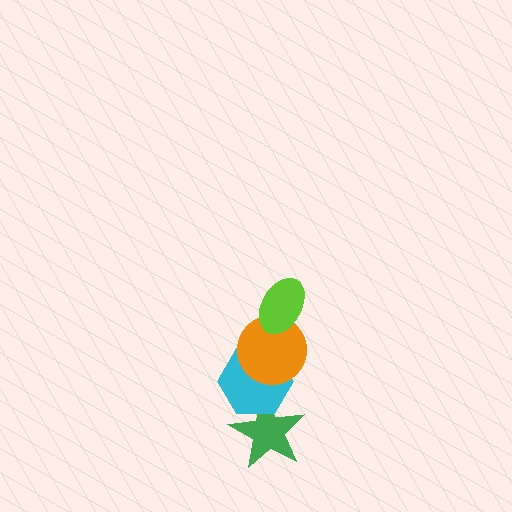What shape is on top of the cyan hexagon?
The orange circle is on top of the cyan hexagon.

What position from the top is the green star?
The green star is 4th from the top.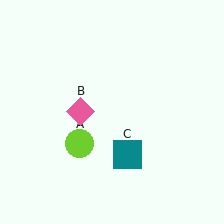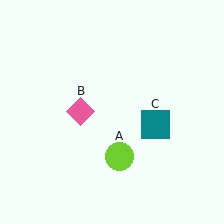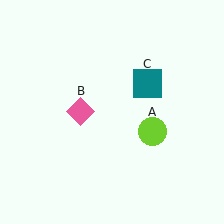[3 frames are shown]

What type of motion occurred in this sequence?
The lime circle (object A), teal square (object C) rotated counterclockwise around the center of the scene.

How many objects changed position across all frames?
2 objects changed position: lime circle (object A), teal square (object C).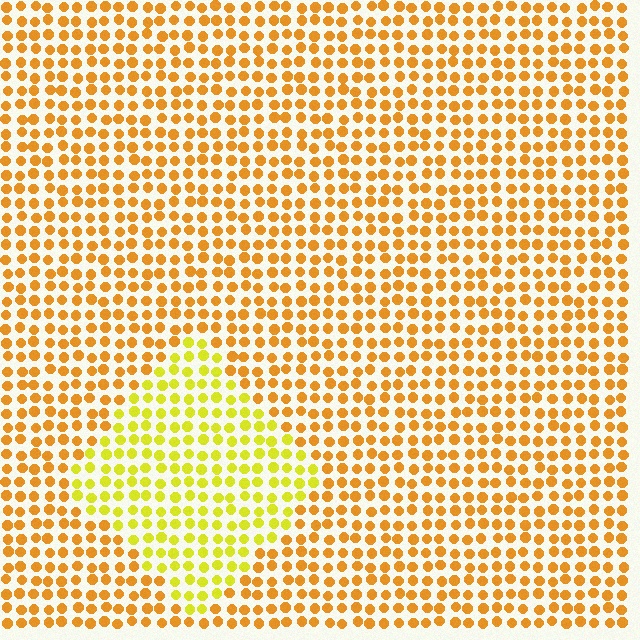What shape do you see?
I see a diamond.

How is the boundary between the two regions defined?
The boundary is defined purely by a slight shift in hue (about 30 degrees). Spacing, size, and orientation are identical on both sides.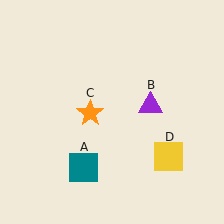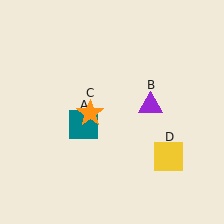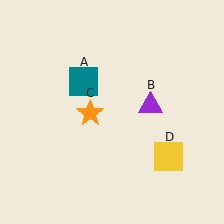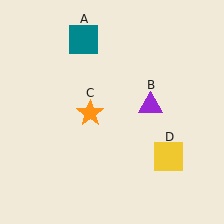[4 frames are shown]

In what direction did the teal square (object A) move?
The teal square (object A) moved up.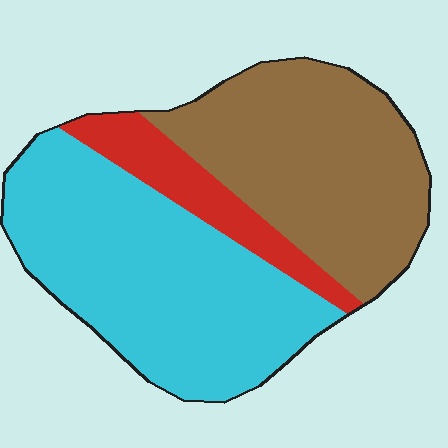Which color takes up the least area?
Red, at roughly 15%.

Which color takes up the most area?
Cyan, at roughly 50%.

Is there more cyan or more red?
Cyan.